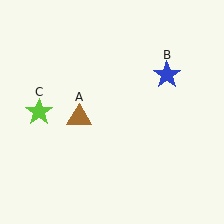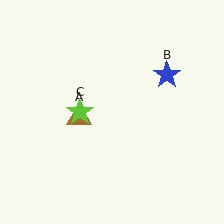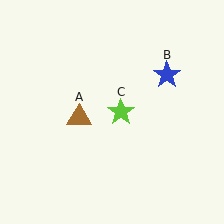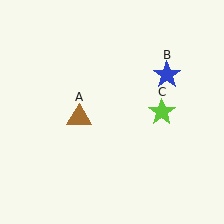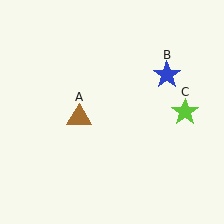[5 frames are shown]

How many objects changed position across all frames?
1 object changed position: lime star (object C).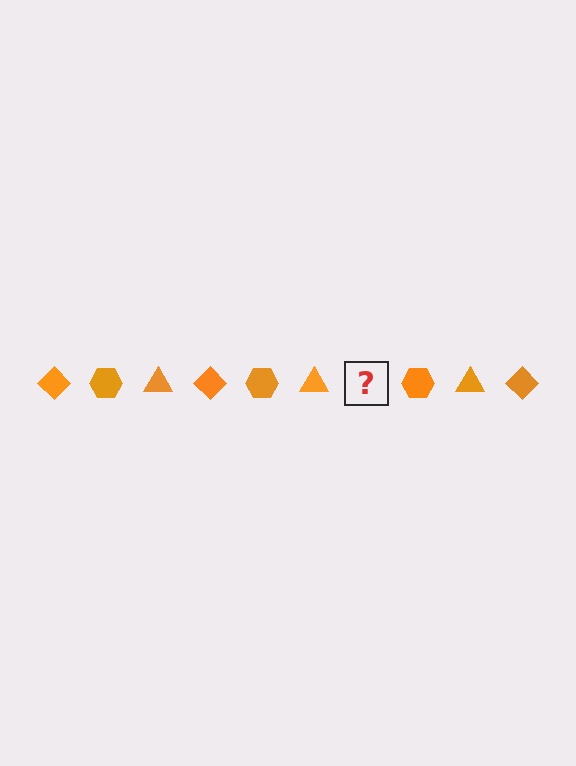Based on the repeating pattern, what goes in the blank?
The blank should be an orange diamond.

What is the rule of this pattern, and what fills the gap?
The rule is that the pattern cycles through diamond, hexagon, triangle shapes in orange. The gap should be filled with an orange diamond.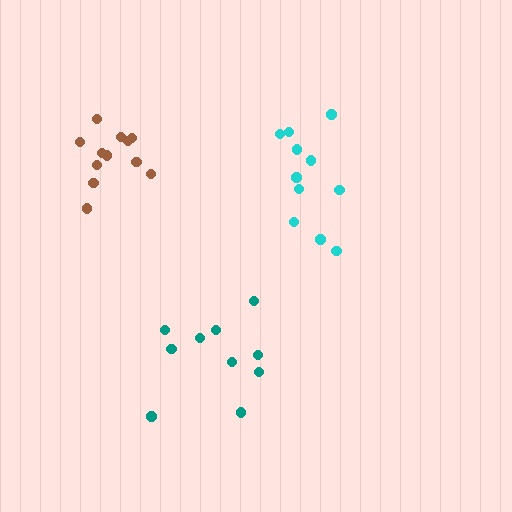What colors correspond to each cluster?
The clusters are colored: cyan, teal, brown.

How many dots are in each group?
Group 1: 11 dots, Group 2: 10 dots, Group 3: 12 dots (33 total).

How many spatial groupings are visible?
There are 3 spatial groupings.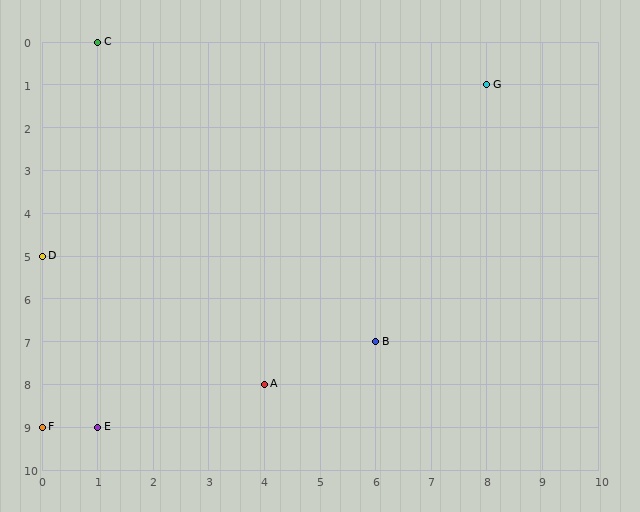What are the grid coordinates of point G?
Point G is at grid coordinates (8, 1).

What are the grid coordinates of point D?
Point D is at grid coordinates (0, 5).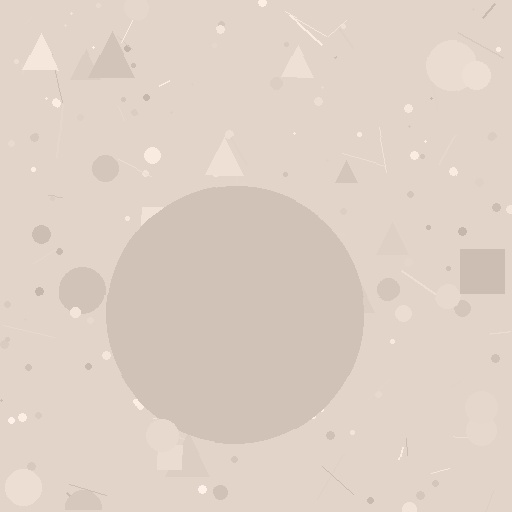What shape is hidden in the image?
A circle is hidden in the image.